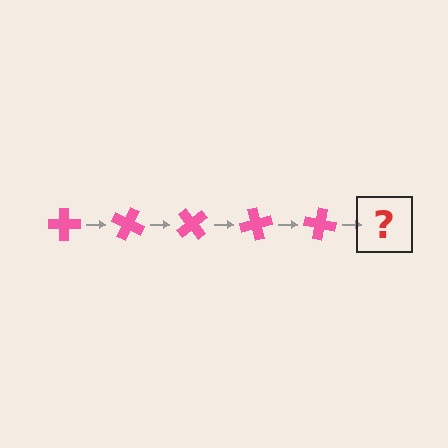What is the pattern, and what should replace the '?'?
The pattern is that the cross rotates 25 degrees each step. The '?' should be a pink cross rotated 125 degrees.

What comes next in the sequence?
The next element should be a pink cross rotated 125 degrees.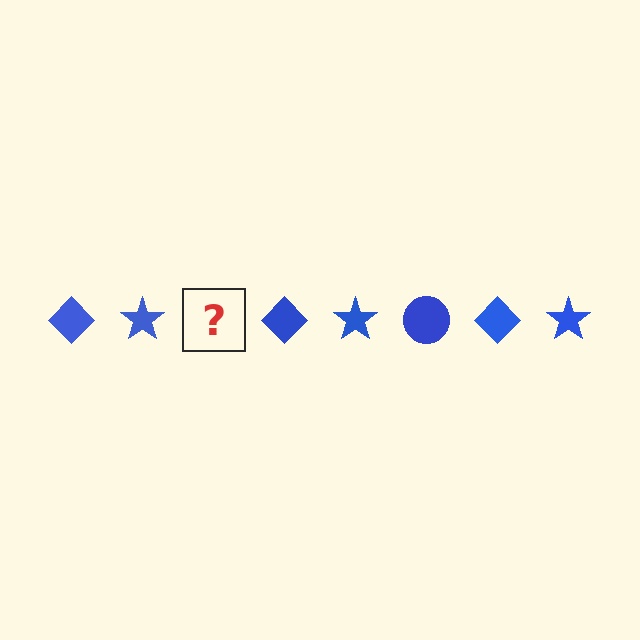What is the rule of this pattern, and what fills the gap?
The rule is that the pattern cycles through diamond, star, circle shapes in blue. The gap should be filled with a blue circle.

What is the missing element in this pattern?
The missing element is a blue circle.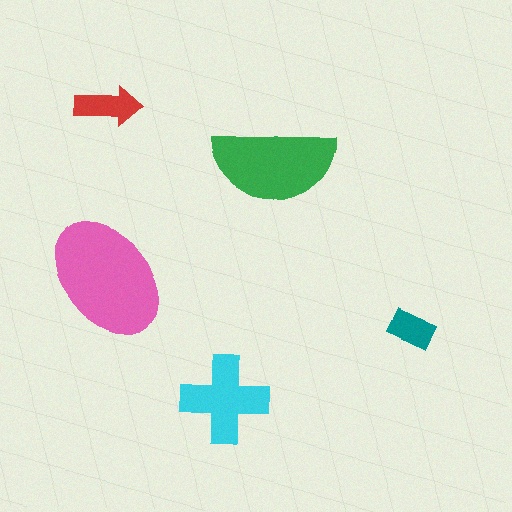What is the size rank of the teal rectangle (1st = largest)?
5th.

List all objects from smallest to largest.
The teal rectangle, the red arrow, the cyan cross, the green semicircle, the pink ellipse.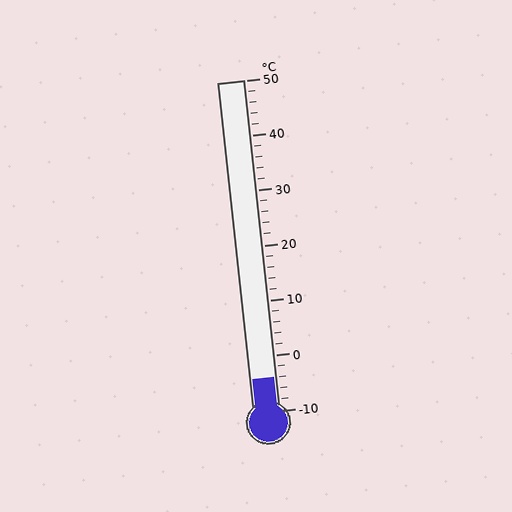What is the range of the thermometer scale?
The thermometer scale ranges from -10°C to 50°C.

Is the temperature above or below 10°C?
The temperature is below 10°C.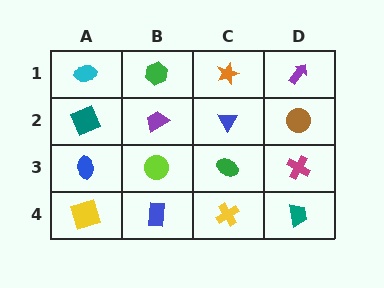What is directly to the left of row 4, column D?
A yellow cross.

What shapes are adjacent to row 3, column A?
A teal square (row 2, column A), a yellow square (row 4, column A), a lime circle (row 3, column B).